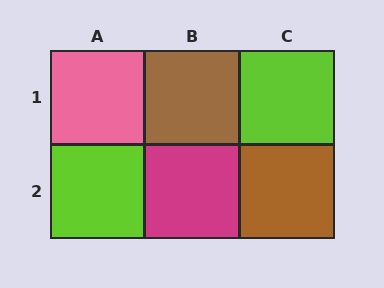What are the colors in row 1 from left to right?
Pink, brown, lime.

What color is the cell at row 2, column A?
Lime.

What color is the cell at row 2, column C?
Brown.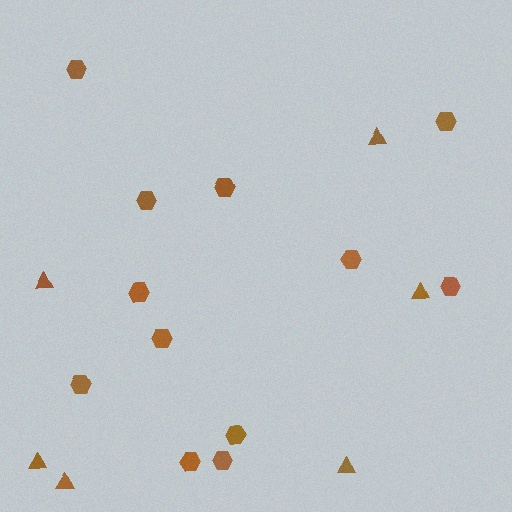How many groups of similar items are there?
There are 2 groups: one group of triangles (6) and one group of hexagons (12).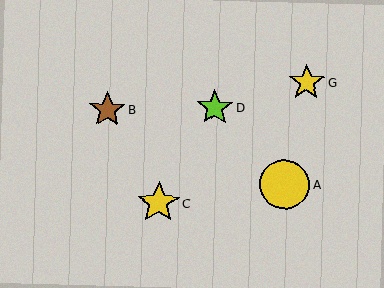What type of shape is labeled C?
Shape C is a yellow star.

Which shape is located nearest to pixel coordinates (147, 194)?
The yellow star (labeled C) at (158, 203) is nearest to that location.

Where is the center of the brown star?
The center of the brown star is at (107, 110).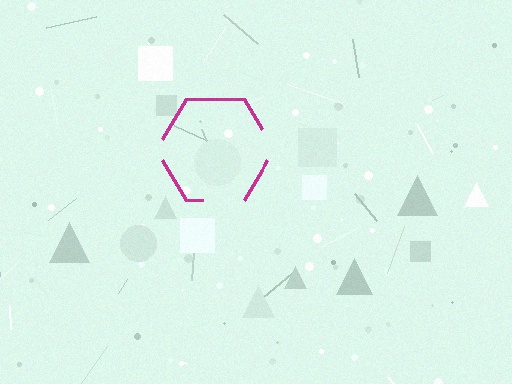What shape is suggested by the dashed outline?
The dashed outline suggests a hexagon.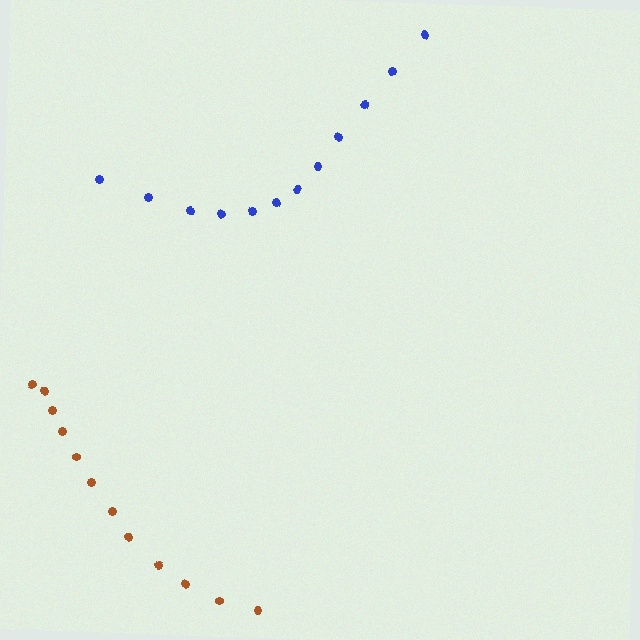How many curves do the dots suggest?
There are 2 distinct paths.